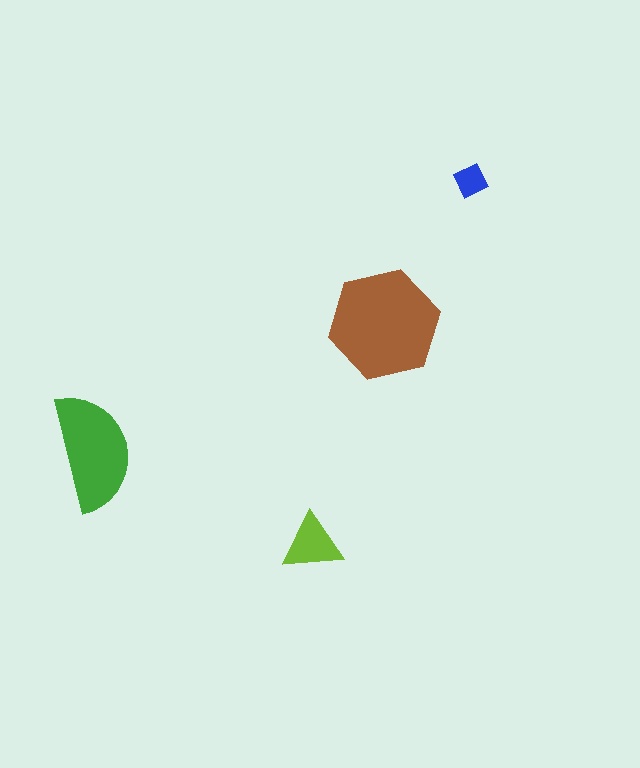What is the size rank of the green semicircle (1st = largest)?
2nd.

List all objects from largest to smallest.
The brown hexagon, the green semicircle, the lime triangle, the blue square.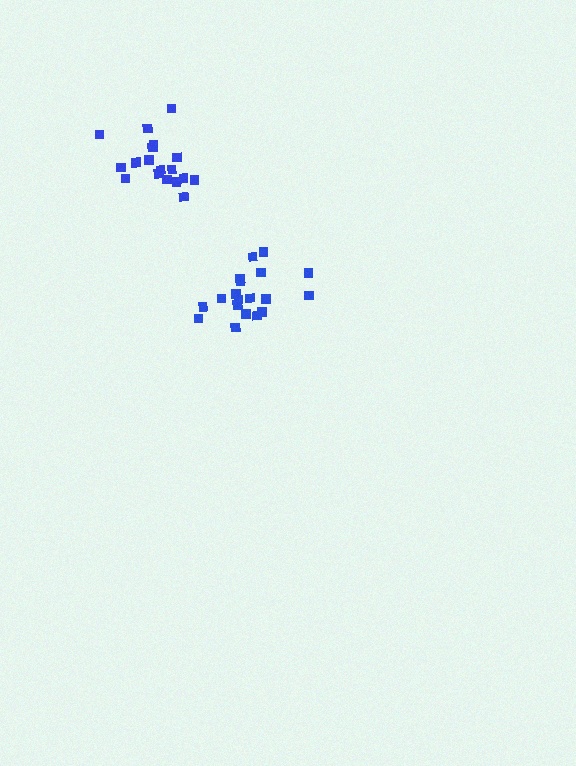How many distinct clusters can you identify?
There are 2 distinct clusters.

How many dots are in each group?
Group 1: 19 dots, Group 2: 19 dots (38 total).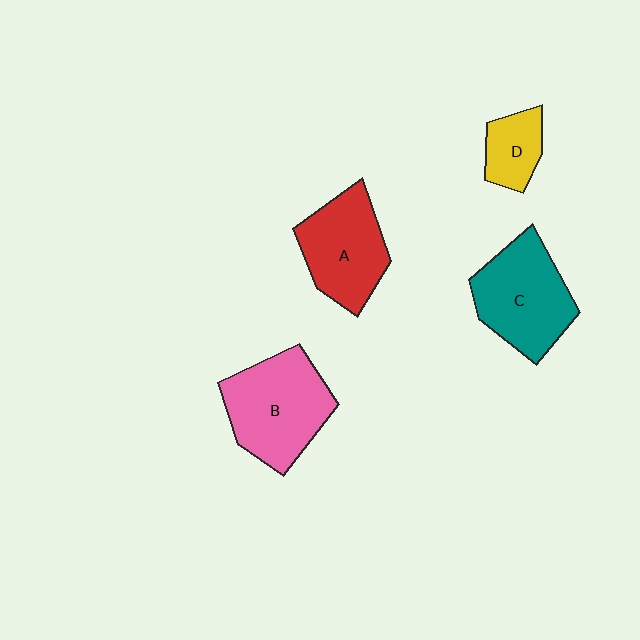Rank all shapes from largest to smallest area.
From largest to smallest: B (pink), C (teal), A (red), D (yellow).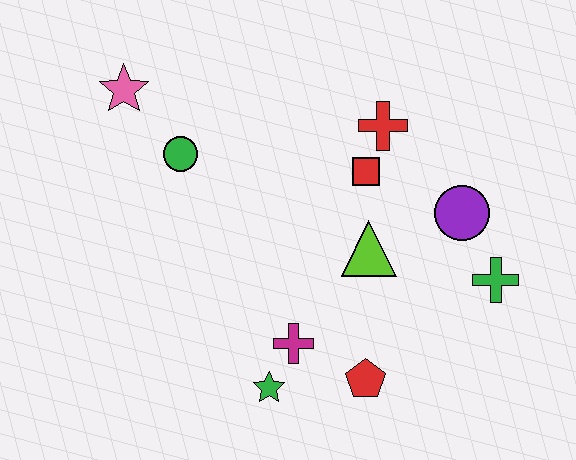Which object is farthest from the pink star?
The green cross is farthest from the pink star.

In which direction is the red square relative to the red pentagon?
The red square is above the red pentagon.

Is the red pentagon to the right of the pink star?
Yes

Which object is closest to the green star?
The magenta cross is closest to the green star.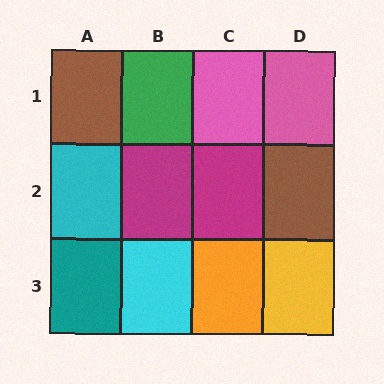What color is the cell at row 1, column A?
Brown.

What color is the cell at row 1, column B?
Green.